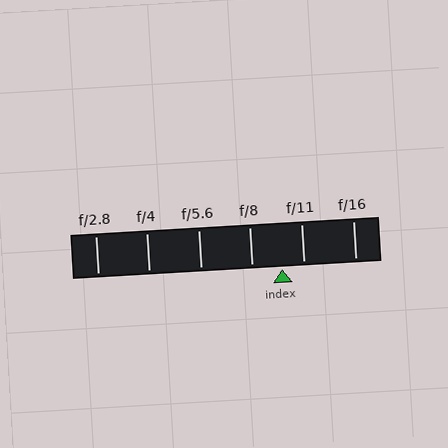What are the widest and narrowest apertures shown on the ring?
The widest aperture shown is f/2.8 and the narrowest is f/16.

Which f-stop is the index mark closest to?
The index mark is closest to f/11.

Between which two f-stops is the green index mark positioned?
The index mark is between f/8 and f/11.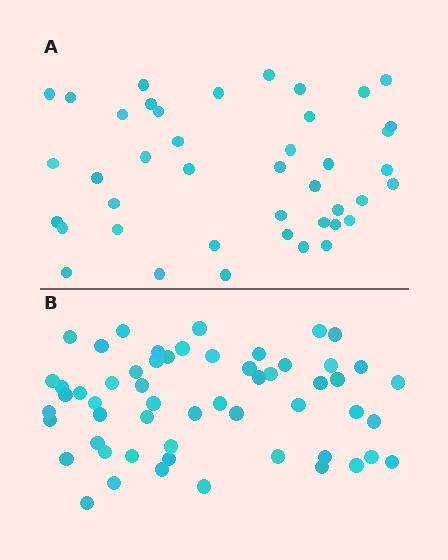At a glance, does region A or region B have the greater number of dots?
Region B (the bottom region) has more dots.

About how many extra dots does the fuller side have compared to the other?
Region B has approximately 15 more dots than region A.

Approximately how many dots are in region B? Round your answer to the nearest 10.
About 60 dots. (The exact count is 56, which rounds to 60.)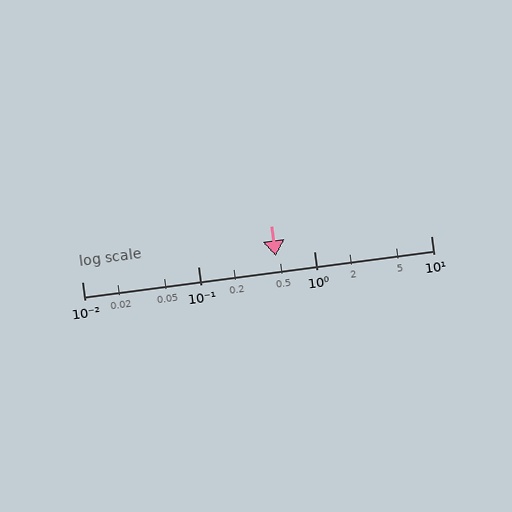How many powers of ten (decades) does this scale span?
The scale spans 3 decades, from 0.01 to 10.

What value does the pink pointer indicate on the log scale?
The pointer indicates approximately 0.46.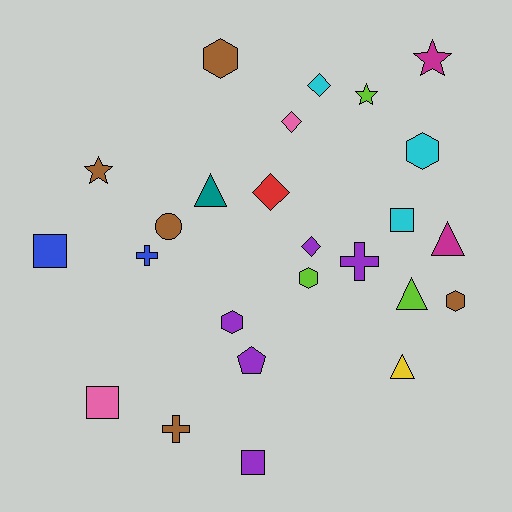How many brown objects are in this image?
There are 5 brown objects.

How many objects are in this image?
There are 25 objects.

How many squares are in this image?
There are 4 squares.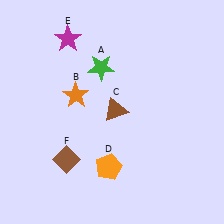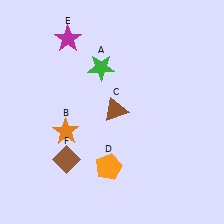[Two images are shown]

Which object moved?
The orange star (B) moved down.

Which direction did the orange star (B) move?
The orange star (B) moved down.